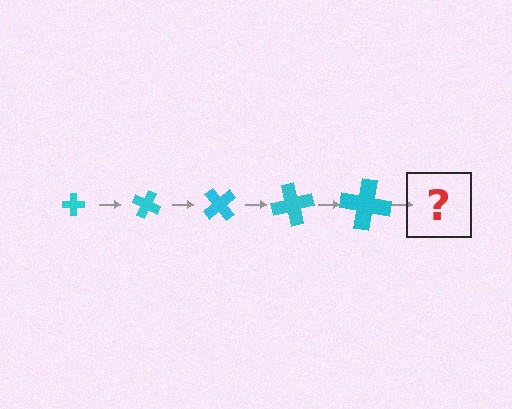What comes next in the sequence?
The next element should be a cross, larger than the previous one and rotated 125 degrees from the start.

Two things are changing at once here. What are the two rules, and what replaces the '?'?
The two rules are that the cross grows larger each step and it rotates 25 degrees each step. The '?' should be a cross, larger than the previous one and rotated 125 degrees from the start.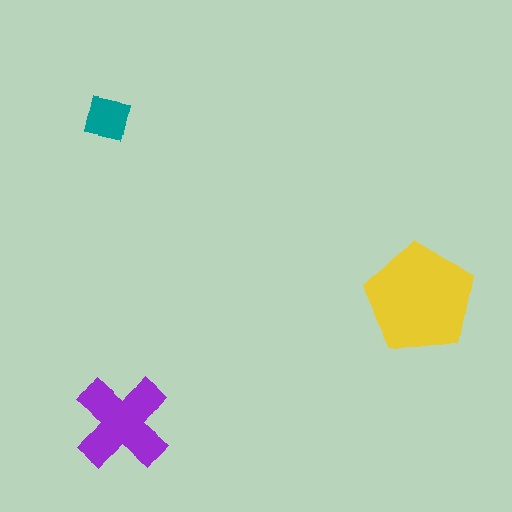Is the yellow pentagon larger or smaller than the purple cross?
Larger.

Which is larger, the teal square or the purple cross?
The purple cross.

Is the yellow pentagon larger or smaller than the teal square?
Larger.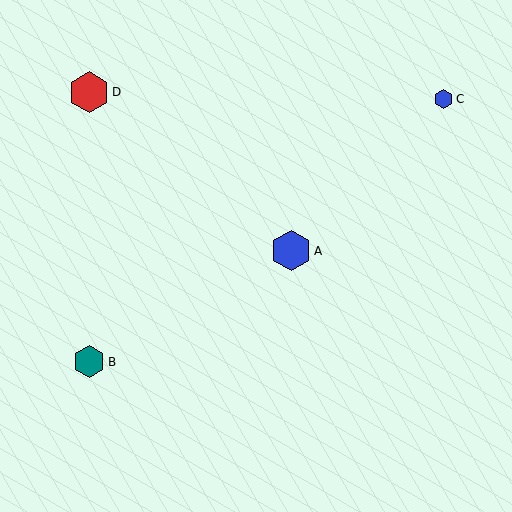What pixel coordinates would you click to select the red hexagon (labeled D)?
Click at (89, 92) to select the red hexagon D.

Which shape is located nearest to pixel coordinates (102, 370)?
The teal hexagon (labeled B) at (89, 362) is nearest to that location.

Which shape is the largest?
The red hexagon (labeled D) is the largest.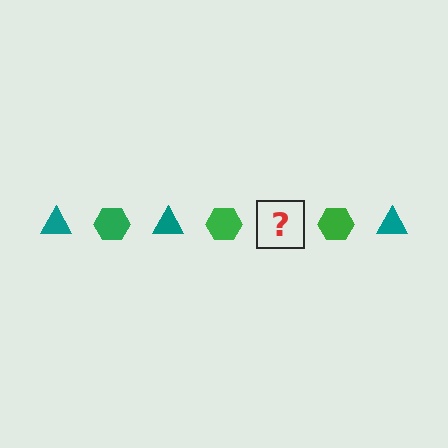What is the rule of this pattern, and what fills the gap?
The rule is that the pattern alternates between teal triangle and green hexagon. The gap should be filled with a teal triangle.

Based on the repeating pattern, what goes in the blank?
The blank should be a teal triangle.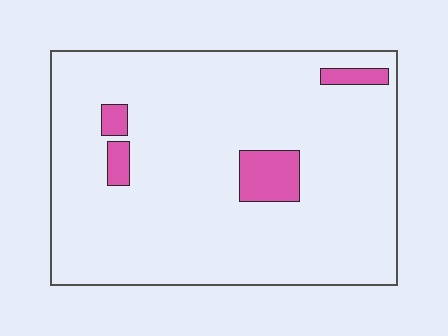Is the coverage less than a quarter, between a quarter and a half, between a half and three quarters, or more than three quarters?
Less than a quarter.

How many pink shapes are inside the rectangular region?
4.